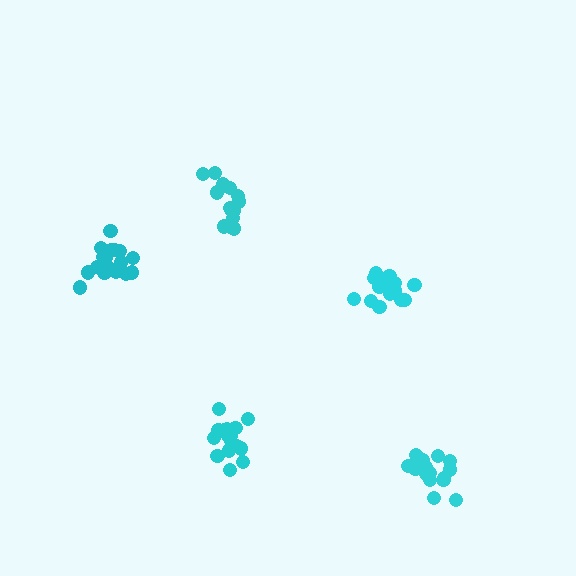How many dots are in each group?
Group 1: 18 dots, Group 2: 16 dots, Group 3: 20 dots, Group 4: 15 dots, Group 5: 19 dots (88 total).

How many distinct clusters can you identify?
There are 5 distinct clusters.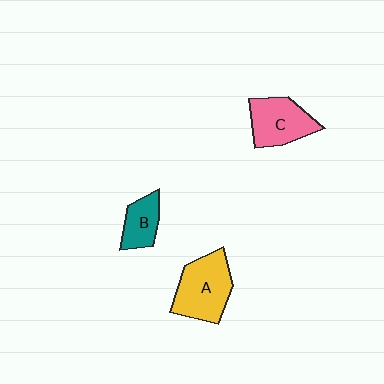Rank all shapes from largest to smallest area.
From largest to smallest: A (yellow), C (pink), B (teal).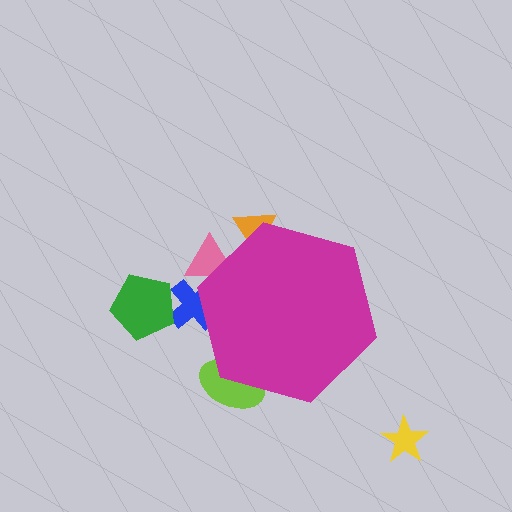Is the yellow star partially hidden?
No, the yellow star is fully visible.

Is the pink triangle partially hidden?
Yes, the pink triangle is partially hidden behind the magenta hexagon.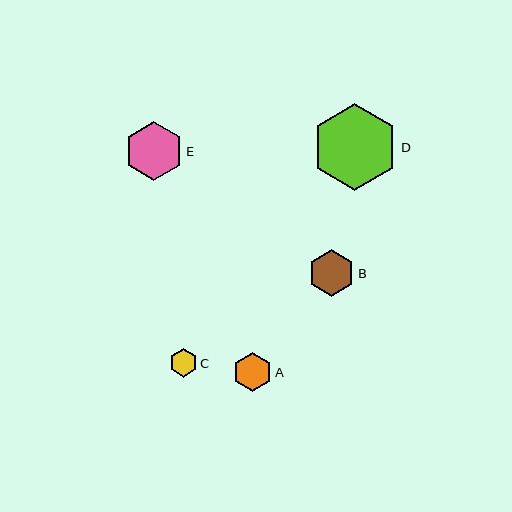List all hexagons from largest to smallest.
From largest to smallest: D, E, B, A, C.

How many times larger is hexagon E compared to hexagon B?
Hexagon E is approximately 1.3 times the size of hexagon B.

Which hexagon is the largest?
Hexagon D is the largest with a size of approximately 87 pixels.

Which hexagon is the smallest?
Hexagon C is the smallest with a size of approximately 28 pixels.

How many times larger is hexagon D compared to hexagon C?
Hexagon D is approximately 3.1 times the size of hexagon C.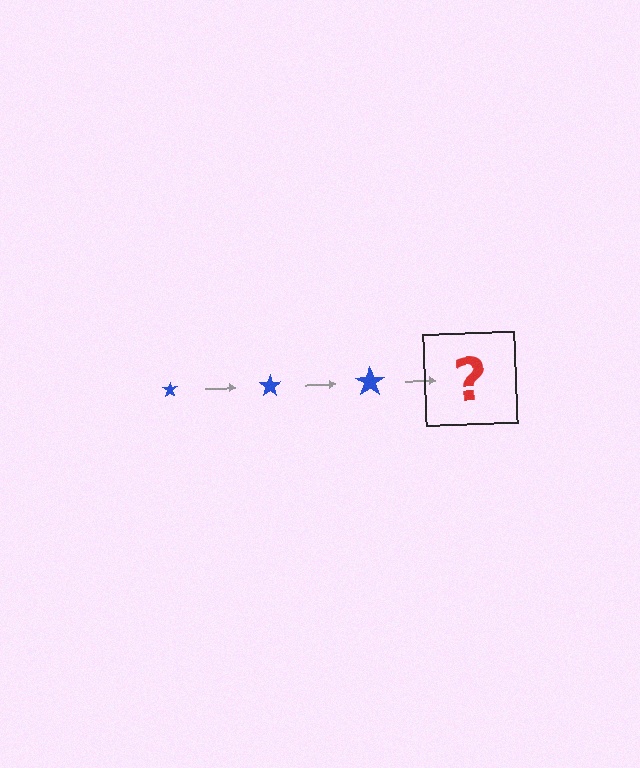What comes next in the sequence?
The next element should be a blue star, larger than the previous one.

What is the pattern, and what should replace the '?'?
The pattern is that the star gets progressively larger each step. The '?' should be a blue star, larger than the previous one.